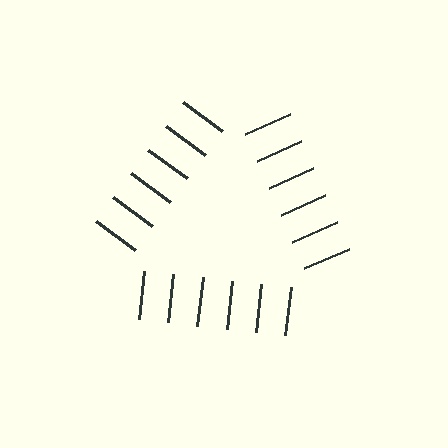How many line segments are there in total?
18 — 6 along each of the 3 edges.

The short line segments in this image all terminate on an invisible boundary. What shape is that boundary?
An illusory triangle — the line segments terminate on its edges but no continuous stroke is drawn.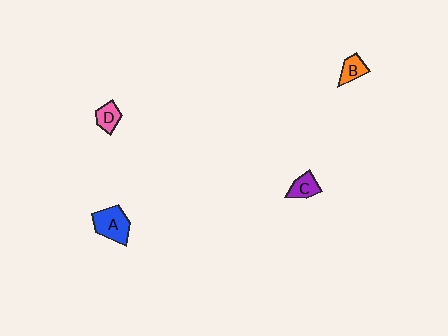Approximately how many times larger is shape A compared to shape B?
Approximately 1.8 times.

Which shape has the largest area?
Shape A (blue).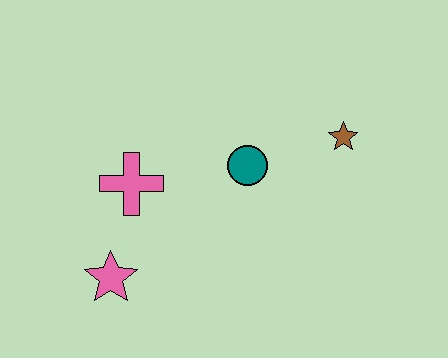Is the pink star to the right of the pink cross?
No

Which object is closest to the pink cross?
The pink star is closest to the pink cross.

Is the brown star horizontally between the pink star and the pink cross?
No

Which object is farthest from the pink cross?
The brown star is farthest from the pink cross.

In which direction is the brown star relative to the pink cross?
The brown star is to the right of the pink cross.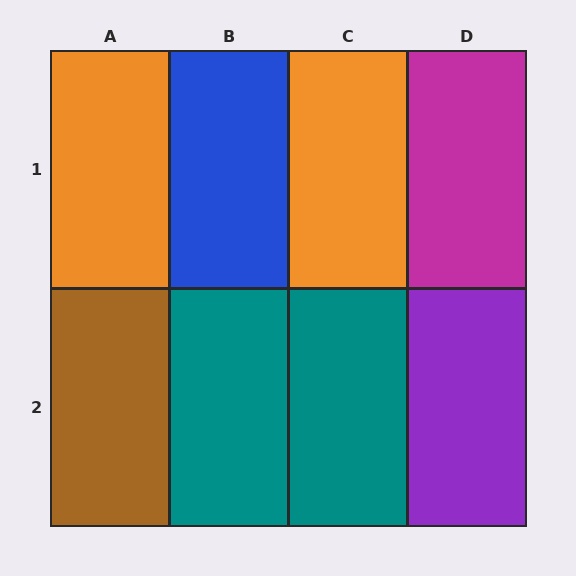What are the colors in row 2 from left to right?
Brown, teal, teal, purple.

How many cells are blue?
1 cell is blue.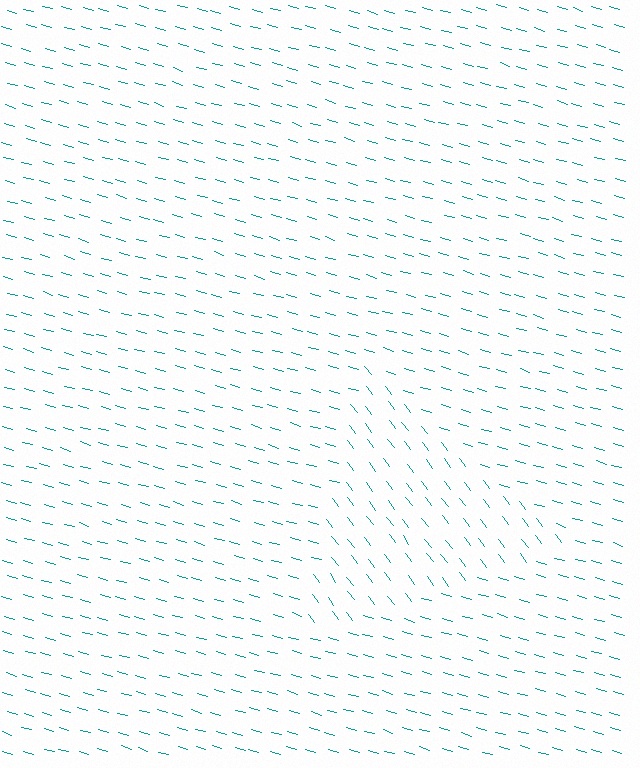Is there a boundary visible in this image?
Yes, there is a texture boundary formed by a change in line orientation.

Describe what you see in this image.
The image is filled with small teal line segments. A triangle region in the image has lines oriented differently from the surrounding lines, creating a visible texture boundary.